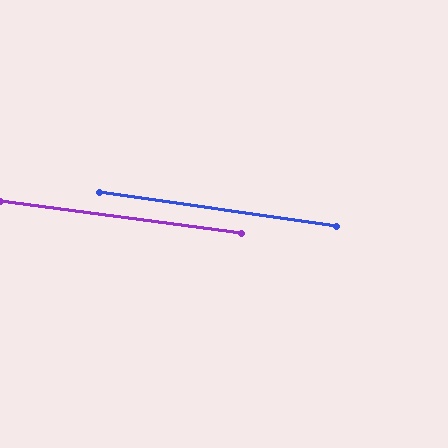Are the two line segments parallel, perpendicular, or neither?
Parallel — their directions differ by only 0.6°.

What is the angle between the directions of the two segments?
Approximately 1 degree.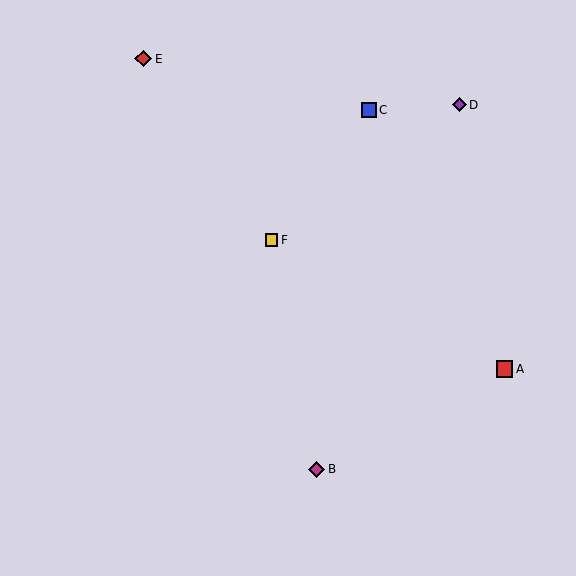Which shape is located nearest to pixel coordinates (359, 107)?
The blue square (labeled C) at (369, 110) is nearest to that location.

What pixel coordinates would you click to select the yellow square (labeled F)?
Click at (271, 240) to select the yellow square F.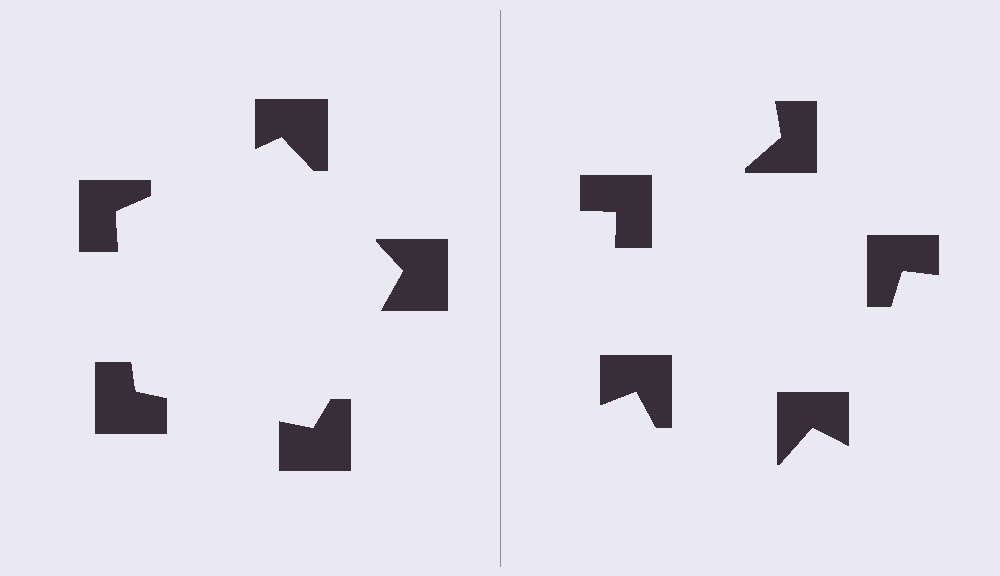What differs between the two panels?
The notched squares are positioned identically on both sides; only the wedge orientations differ. On the left they align to a pentagon; on the right they are misaligned.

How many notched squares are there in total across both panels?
10 — 5 on each side.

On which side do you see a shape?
An illusory pentagon appears on the left side. On the right side the wedge cuts are rotated, so no coherent shape forms.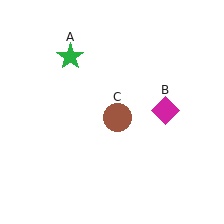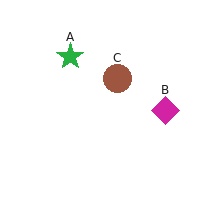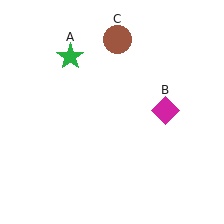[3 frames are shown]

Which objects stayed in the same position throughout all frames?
Green star (object A) and magenta diamond (object B) remained stationary.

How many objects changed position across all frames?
1 object changed position: brown circle (object C).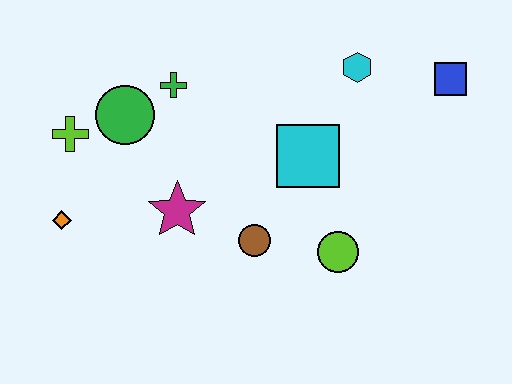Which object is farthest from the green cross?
The blue square is farthest from the green cross.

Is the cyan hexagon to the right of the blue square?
No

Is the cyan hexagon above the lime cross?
Yes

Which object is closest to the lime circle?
The brown circle is closest to the lime circle.